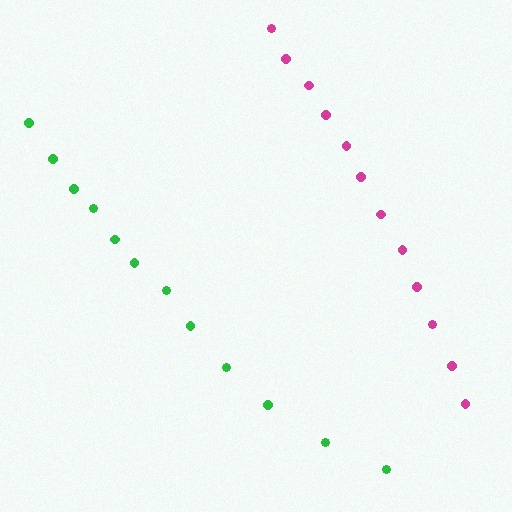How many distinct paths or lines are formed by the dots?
There are 2 distinct paths.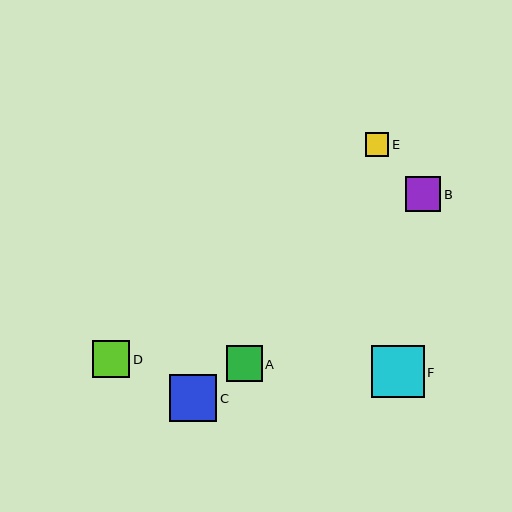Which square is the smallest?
Square E is the smallest with a size of approximately 24 pixels.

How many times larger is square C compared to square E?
Square C is approximately 2.0 times the size of square E.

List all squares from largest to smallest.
From largest to smallest: F, C, D, A, B, E.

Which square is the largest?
Square F is the largest with a size of approximately 52 pixels.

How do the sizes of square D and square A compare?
Square D and square A are approximately the same size.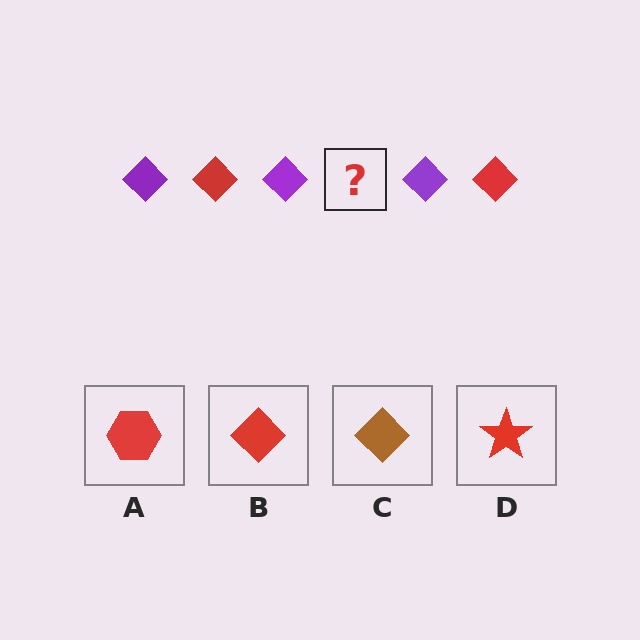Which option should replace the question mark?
Option B.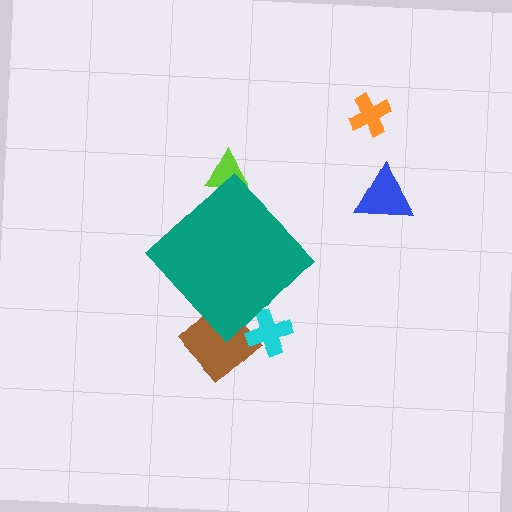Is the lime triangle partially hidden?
Yes, the lime triangle is partially hidden behind the teal diamond.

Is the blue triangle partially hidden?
No, the blue triangle is fully visible.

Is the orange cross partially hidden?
No, the orange cross is fully visible.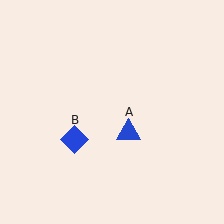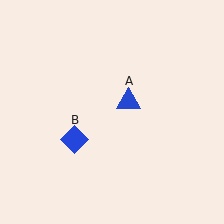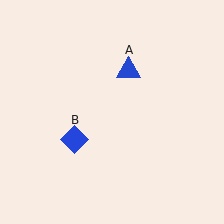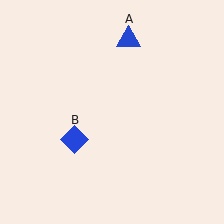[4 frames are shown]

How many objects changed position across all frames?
1 object changed position: blue triangle (object A).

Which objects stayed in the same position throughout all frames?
Blue diamond (object B) remained stationary.